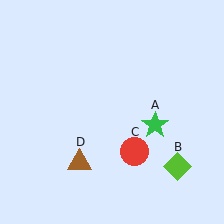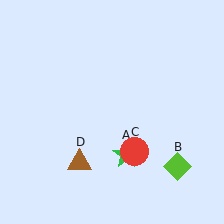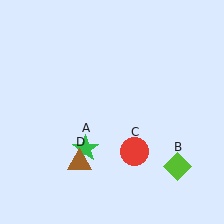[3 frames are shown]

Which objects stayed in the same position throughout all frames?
Lime diamond (object B) and red circle (object C) and brown triangle (object D) remained stationary.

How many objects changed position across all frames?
1 object changed position: green star (object A).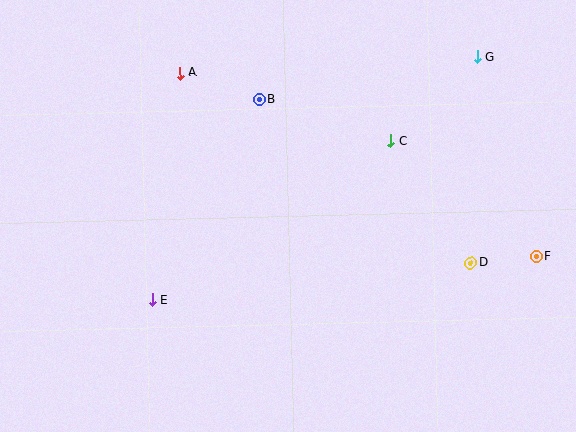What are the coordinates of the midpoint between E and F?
The midpoint between E and F is at (344, 278).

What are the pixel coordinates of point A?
Point A is at (180, 73).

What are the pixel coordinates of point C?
Point C is at (391, 141).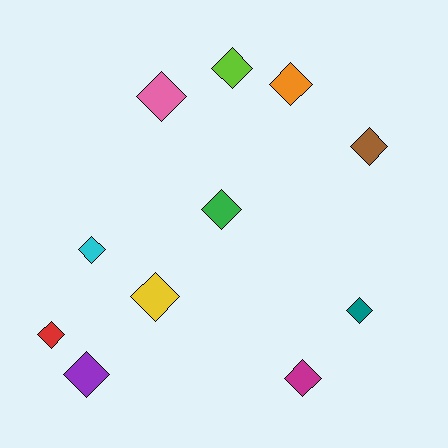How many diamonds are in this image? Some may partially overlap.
There are 11 diamonds.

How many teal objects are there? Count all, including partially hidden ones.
There is 1 teal object.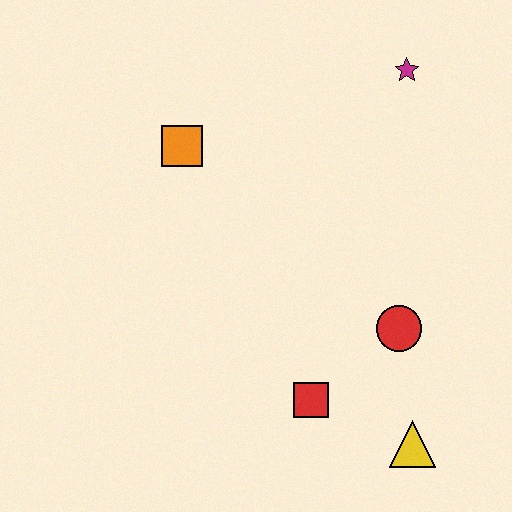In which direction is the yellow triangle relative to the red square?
The yellow triangle is to the right of the red square.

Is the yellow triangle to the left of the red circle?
No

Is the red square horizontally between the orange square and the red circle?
Yes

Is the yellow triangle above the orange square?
No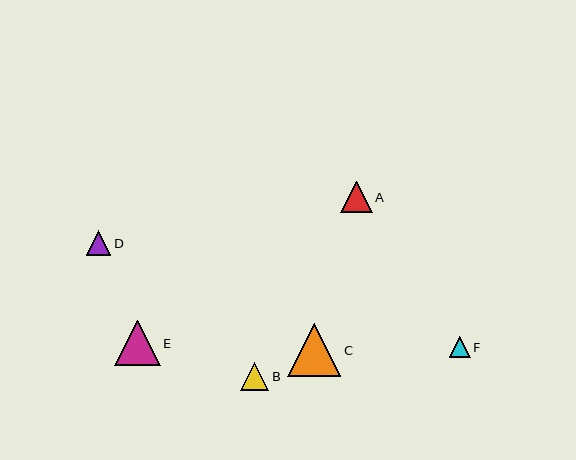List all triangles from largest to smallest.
From largest to smallest: C, E, A, B, D, F.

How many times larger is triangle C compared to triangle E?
Triangle C is approximately 1.2 times the size of triangle E.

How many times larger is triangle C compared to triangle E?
Triangle C is approximately 1.2 times the size of triangle E.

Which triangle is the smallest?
Triangle F is the smallest with a size of approximately 21 pixels.